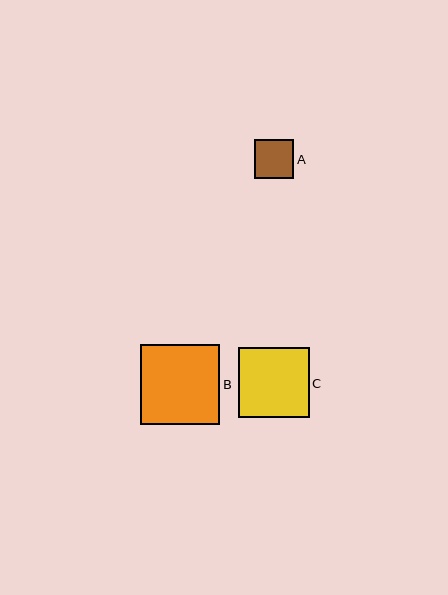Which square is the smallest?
Square A is the smallest with a size of approximately 39 pixels.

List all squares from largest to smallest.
From largest to smallest: B, C, A.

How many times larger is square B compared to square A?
Square B is approximately 2.0 times the size of square A.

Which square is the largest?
Square B is the largest with a size of approximately 80 pixels.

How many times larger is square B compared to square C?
Square B is approximately 1.1 times the size of square C.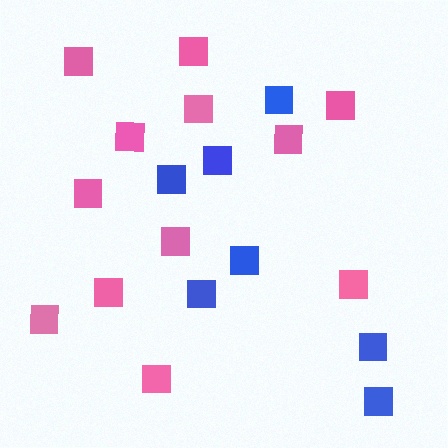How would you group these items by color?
There are 2 groups: one group of blue squares (7) and one group of pink squares (12).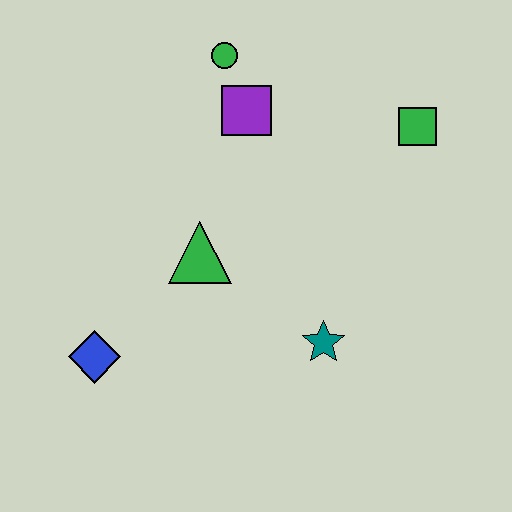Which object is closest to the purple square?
The green circle is closest to the purple square.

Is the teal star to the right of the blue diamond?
Yes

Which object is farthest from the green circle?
The blue diamond is farthest from the green circle.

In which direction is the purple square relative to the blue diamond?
The purple square is above the blue diamond.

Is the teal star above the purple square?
No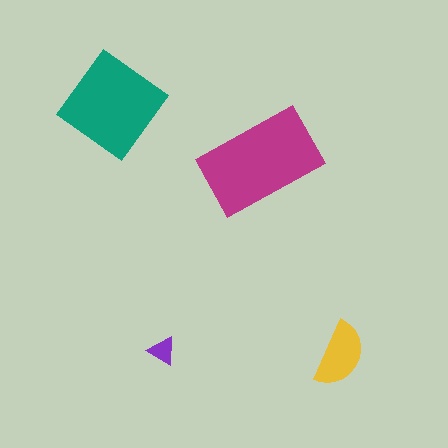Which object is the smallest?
The purple triangle.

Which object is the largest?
The magenta rectangle.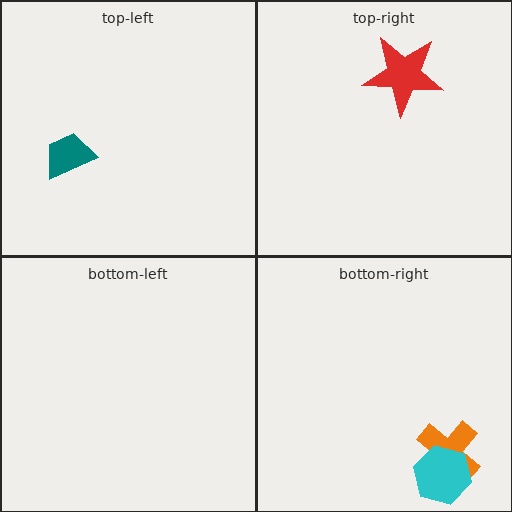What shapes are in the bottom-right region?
The orange cross, the cyan hexagon.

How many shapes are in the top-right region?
1.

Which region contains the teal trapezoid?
The top-left region.